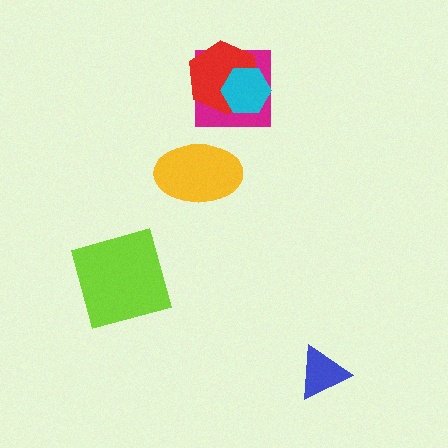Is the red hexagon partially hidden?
Yes, it is partially covered by another shape.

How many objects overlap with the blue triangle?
0 objects overlap with the blue triangle.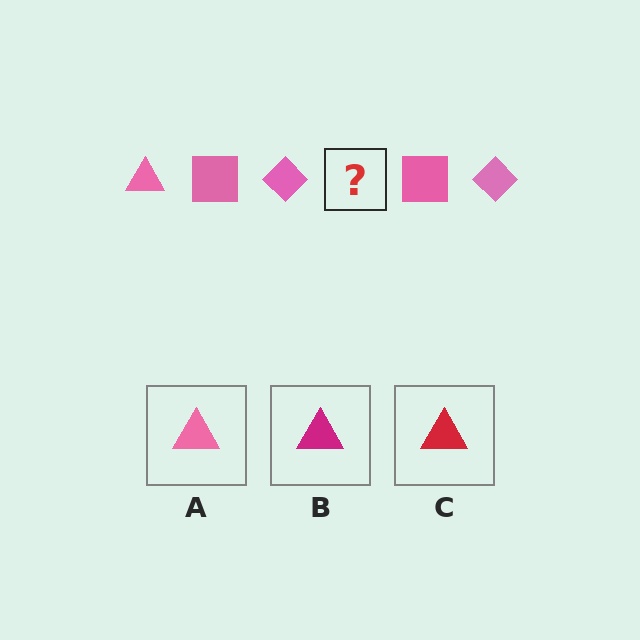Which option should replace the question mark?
Option A.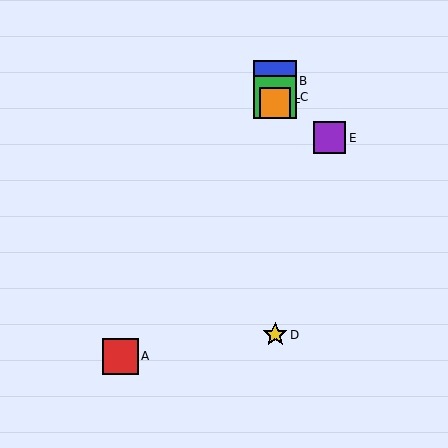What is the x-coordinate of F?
Object F is at x≈275.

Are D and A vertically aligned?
No, D is at x≈275 and A is at x≈120.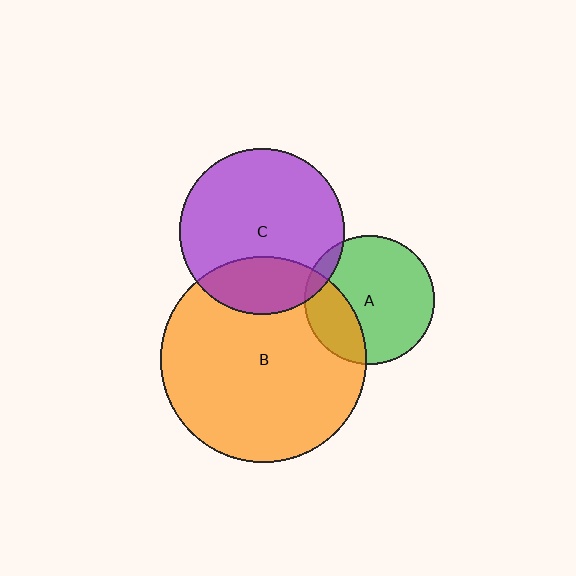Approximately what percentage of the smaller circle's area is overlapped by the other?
Approximately 25%.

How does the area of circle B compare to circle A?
Approximately 2.5 times.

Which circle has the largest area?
Circle B (orange).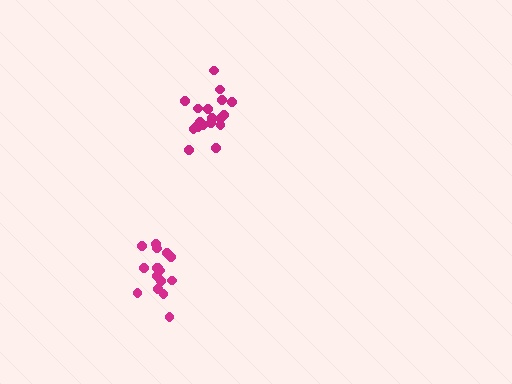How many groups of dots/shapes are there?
There are 2 groups.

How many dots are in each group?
Group 1: 20 dots, Group 2: 16 dots (36 total).